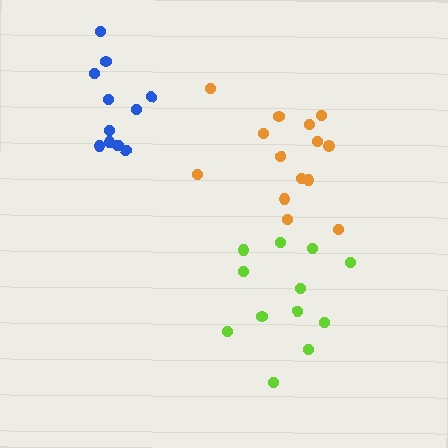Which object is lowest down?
The lime cluster is bottommost.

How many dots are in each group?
Group 1: 14 dots, Group 2: 12 dots, Group 3: 12 dots (38 total).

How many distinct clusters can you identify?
There are 3 distinct clusters.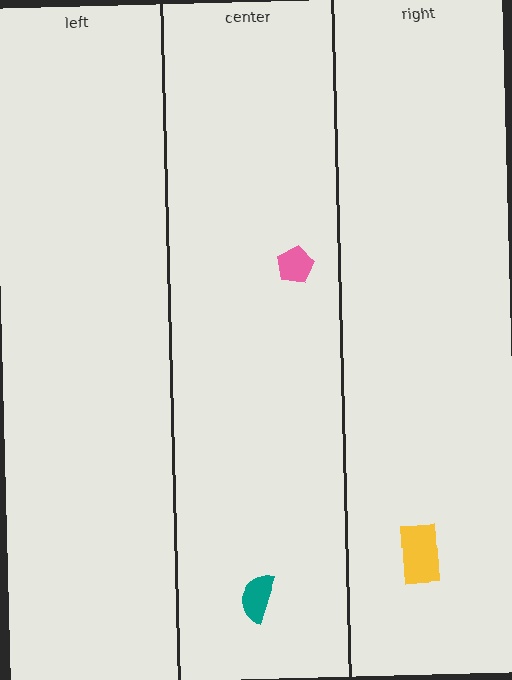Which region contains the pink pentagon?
The center region.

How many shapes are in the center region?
2.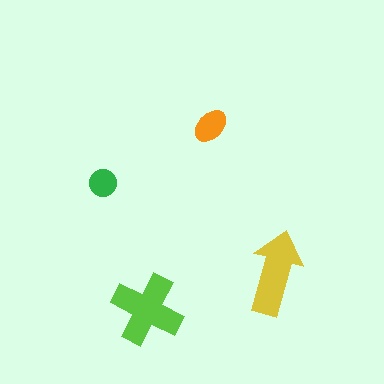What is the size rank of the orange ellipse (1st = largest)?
3rd.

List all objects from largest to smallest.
The lime cross, the yellow arrow, the orange ellipse, the green circle.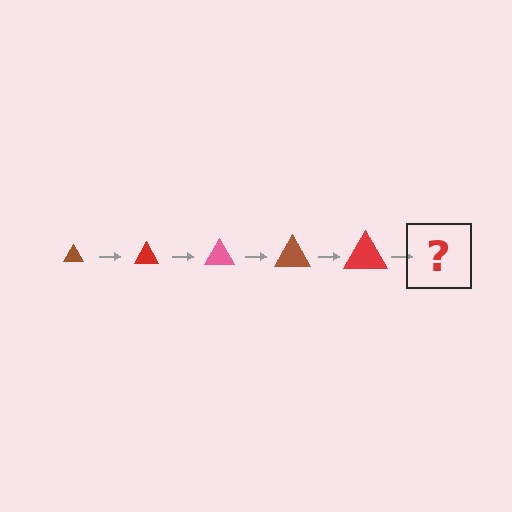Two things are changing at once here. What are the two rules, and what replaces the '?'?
The two rules are that the triangle grows larger each step and the color cycles through brown, red, and pink. The '?' should be a pink triangle, larger than the previous one.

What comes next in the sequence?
The next element should be a pink triangle, larger than the previous one.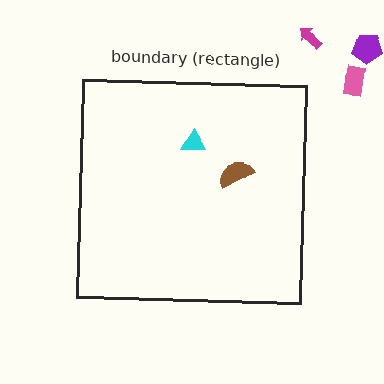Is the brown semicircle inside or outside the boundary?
Inside.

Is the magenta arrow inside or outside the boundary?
Outside.